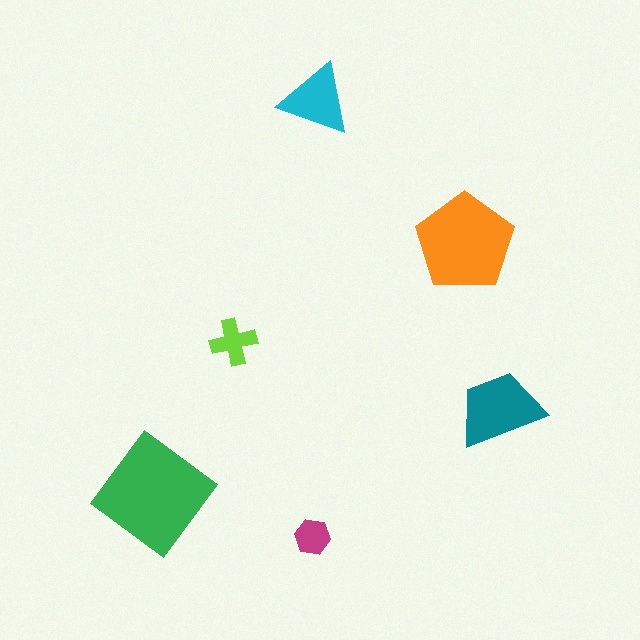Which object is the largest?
The green diamond.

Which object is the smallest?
The magenta hexagon.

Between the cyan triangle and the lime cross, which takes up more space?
The cyan triangle.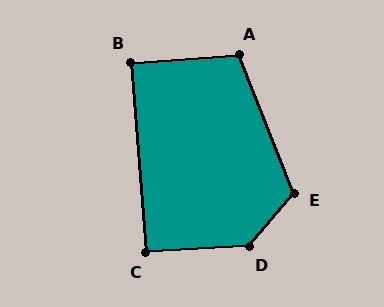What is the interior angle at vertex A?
Approximately 107 degrees (obtuse).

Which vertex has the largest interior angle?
D, at approximately 133 degrees.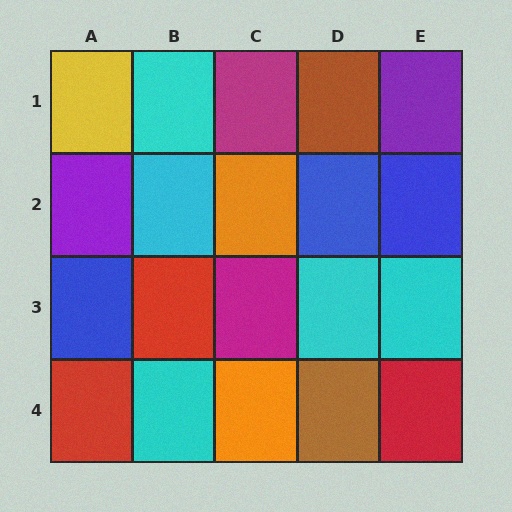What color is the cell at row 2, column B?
Cyan.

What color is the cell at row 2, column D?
Blue.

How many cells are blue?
3 cells are blue.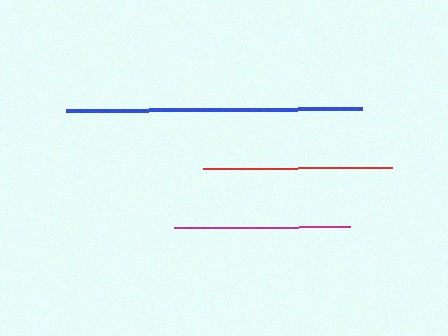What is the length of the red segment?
The red segment is approximately 189 pixels long.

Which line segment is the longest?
The blue line is the longest at approximately 295 pixels.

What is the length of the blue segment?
The blue segment is approximately 295 pixels long.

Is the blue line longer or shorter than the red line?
The blue line is longer than the red line.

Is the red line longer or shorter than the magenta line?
The red line is longer than the magenta line.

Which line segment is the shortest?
The magenta line is the shortest at approximately 177 pixels.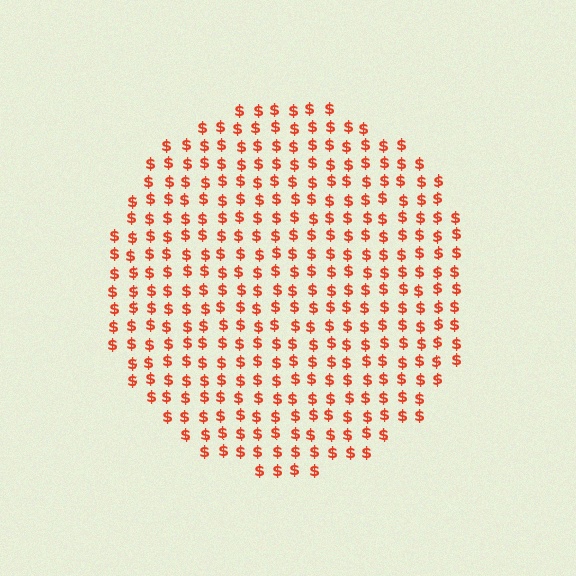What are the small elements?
The small elements are dollar signs.